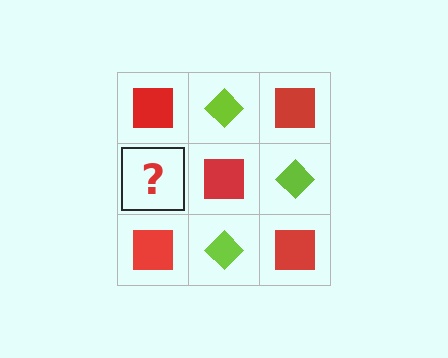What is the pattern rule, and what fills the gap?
The rule is that it alternates red square and lime diamond in a checkerboard pattern. The gap should be filled with a lime diamond.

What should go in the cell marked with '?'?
The missing cell should contain a lime diamond.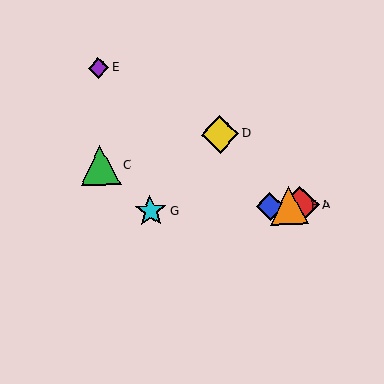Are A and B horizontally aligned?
Yes, both are at y≈205.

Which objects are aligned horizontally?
Objects A, B, F, G are aligned horizontally.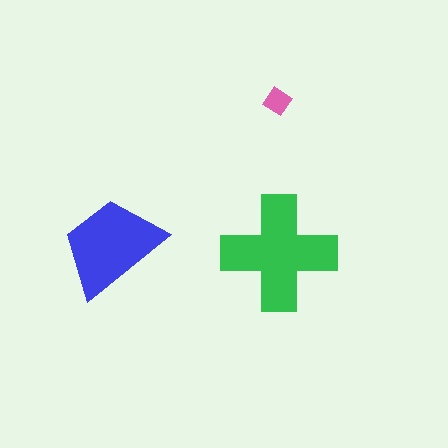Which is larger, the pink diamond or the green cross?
The green cross.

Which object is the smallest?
The pink diamond.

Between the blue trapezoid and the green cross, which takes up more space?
The green cross.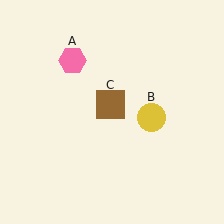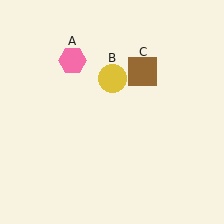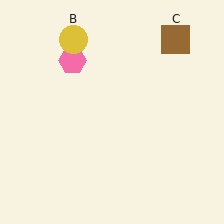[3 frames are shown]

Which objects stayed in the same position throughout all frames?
Pink hexagon (object A) remained stationary.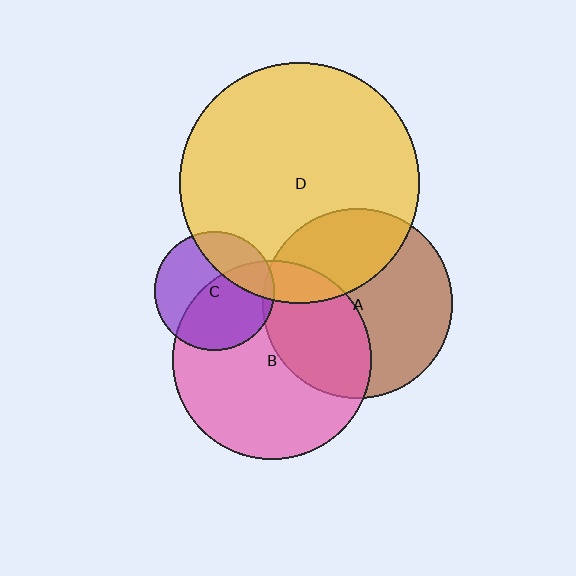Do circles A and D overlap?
Yes.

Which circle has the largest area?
Circle D (yellow).